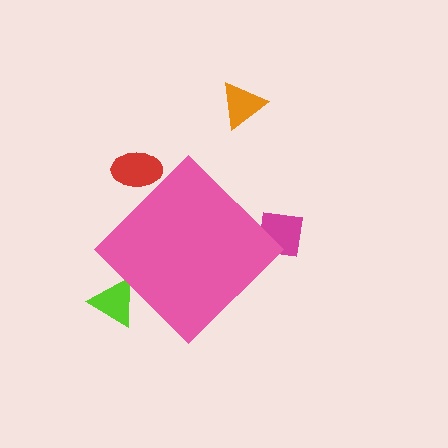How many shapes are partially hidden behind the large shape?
3 shapes are partially hidden.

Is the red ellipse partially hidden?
Yes, the red ellipse is partially hidden behind the pink diamond.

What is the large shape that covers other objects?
A pink diamond.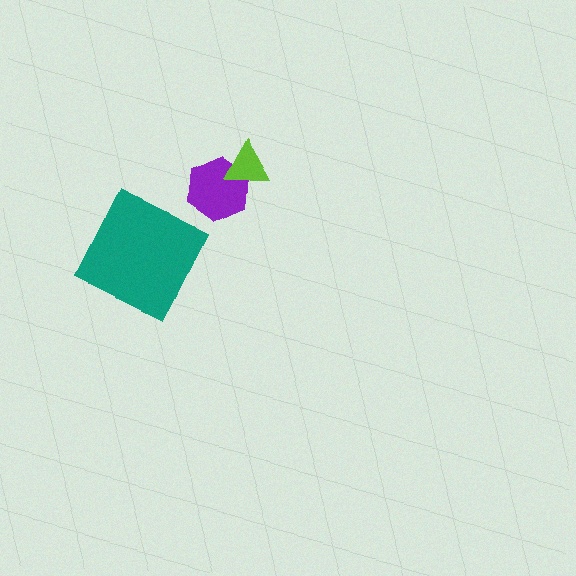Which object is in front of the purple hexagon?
The lime triangle is in front of the purple hexagon.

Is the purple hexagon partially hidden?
Yes, it is partially covered by another shape.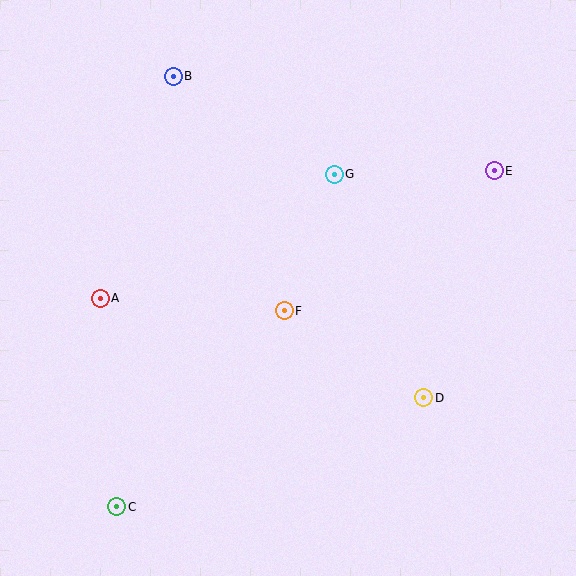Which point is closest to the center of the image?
Point F at (284, 311) is closest to the center.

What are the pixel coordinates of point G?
Point G is at (334, 174).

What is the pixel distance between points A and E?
The distance between A and E is 414 pixels.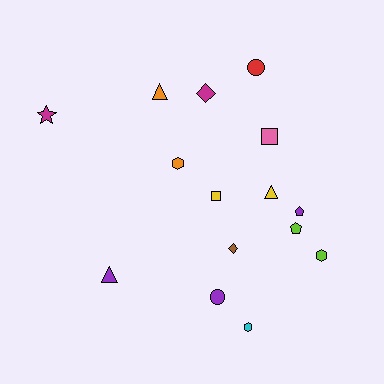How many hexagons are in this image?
There are 3 hexagons.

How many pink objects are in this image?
There is 1 pink object.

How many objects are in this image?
There are 15 objects.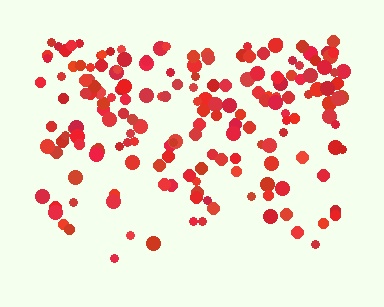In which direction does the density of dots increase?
From bottom to top, with the top side densest.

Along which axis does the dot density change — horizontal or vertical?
Vertical.